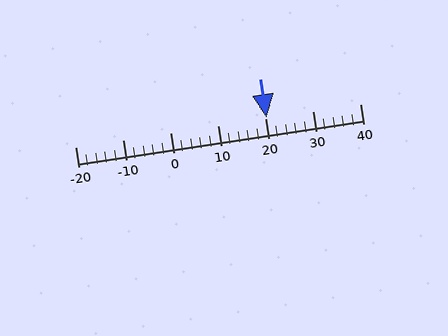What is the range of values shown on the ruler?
The ruler shows values from -20 to 40.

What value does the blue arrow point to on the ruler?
The blue arrow points to approximately 20.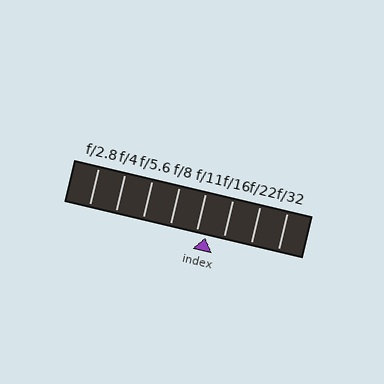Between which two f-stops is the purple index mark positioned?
The index mark is between f/11 and f/16.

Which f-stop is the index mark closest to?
The index mark is closest to f/11.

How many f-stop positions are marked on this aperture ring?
There are 8 f-stop positions marked.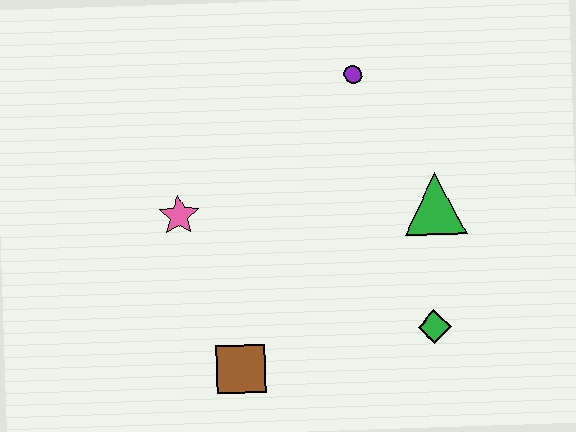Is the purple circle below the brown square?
No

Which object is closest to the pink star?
The brown square is closest to the pink star.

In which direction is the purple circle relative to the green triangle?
The purple circle is above the green triangle.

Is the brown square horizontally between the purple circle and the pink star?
Yes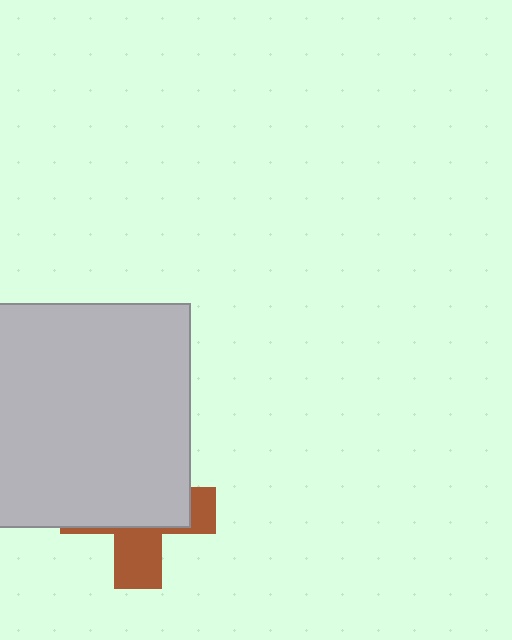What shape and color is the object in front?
The object in front is a light gray square.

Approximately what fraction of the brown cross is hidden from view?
Roughly 63% of the brown cross is hidden behind the light gray square.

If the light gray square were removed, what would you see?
You would see the complete brown cross.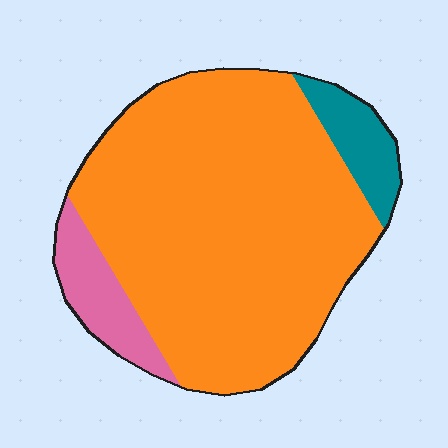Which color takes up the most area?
Orange, at roughly 80%.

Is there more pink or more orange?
Orange.